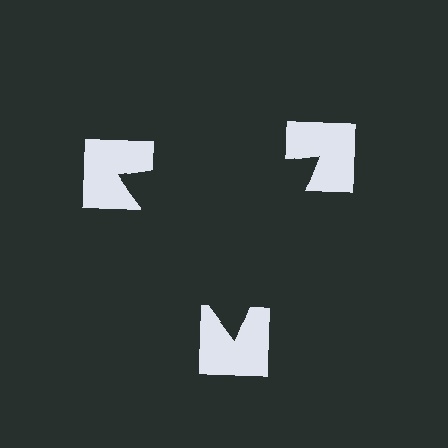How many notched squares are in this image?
There are 3 — one at each vertex of the illusory triangle.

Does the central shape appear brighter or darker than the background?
It typically appears slightly darker than the background, even though no actual brightness change is drawn.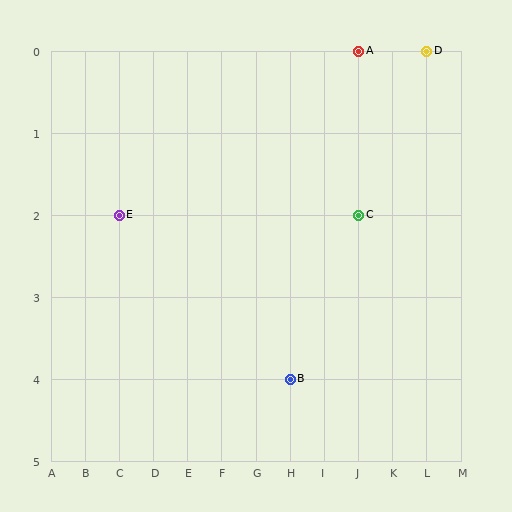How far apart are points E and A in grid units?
Points E and A are 7 columns and 2 rows apart (about 7.3 grid units diagonally).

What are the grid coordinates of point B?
Point B is at grid coordinates (H, 4).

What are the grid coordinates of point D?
Point D is at grid coordinates (L, 0).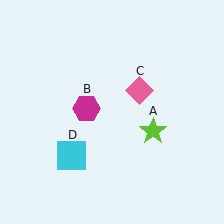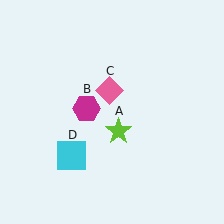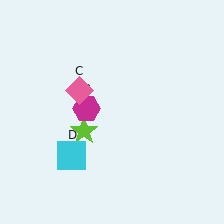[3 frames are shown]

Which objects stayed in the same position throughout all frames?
Magenta hexagon (object B) and cyan square (object D) remained stationary.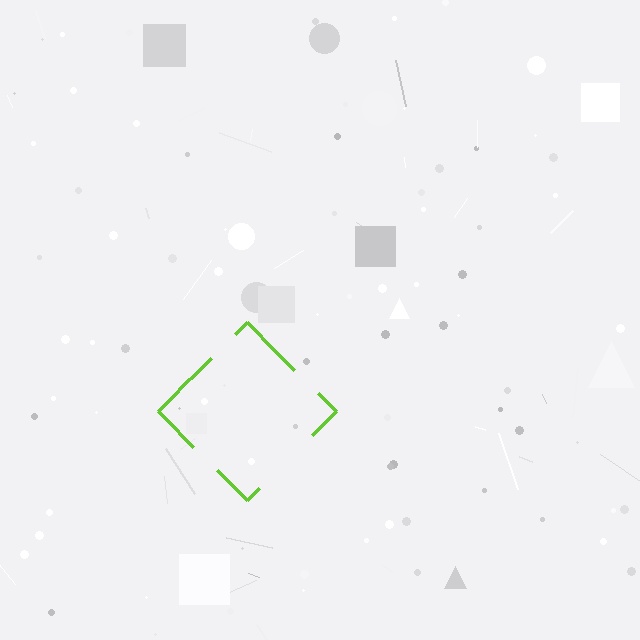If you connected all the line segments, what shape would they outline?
They would outline a diamond.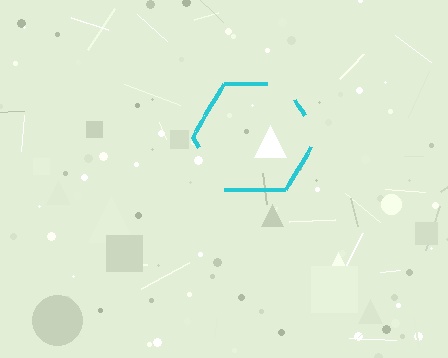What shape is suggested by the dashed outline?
The dashed outline suggests a hexagon.